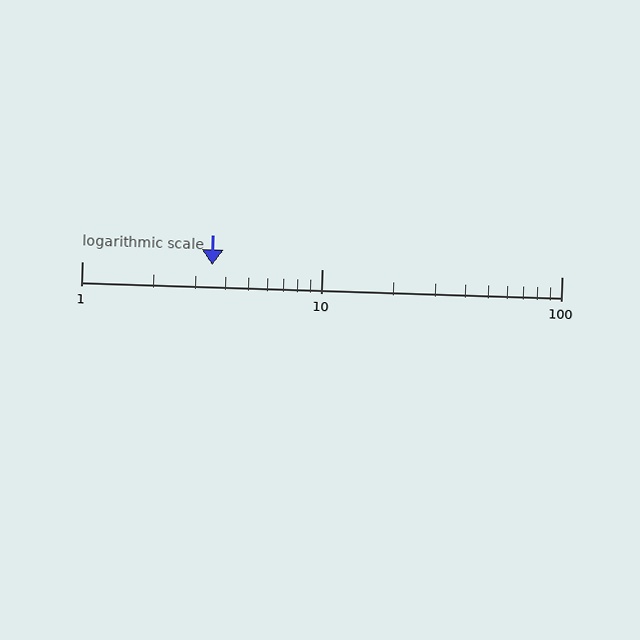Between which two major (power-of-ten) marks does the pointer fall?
The pointer is between 1 and 10.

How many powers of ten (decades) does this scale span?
The scale spans 2 decades, from 1 to 100.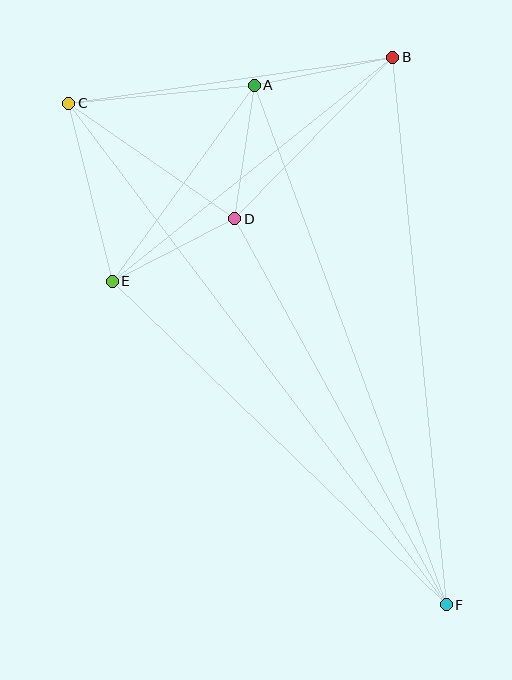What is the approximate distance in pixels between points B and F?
The distance between B and F is approximately 550 pixels.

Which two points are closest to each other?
Points A and D are closest to each other.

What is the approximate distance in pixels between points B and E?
The distance between B and E is approximately 359 pixels.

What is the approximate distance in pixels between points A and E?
The distance between A and E is approximately 242 pixels.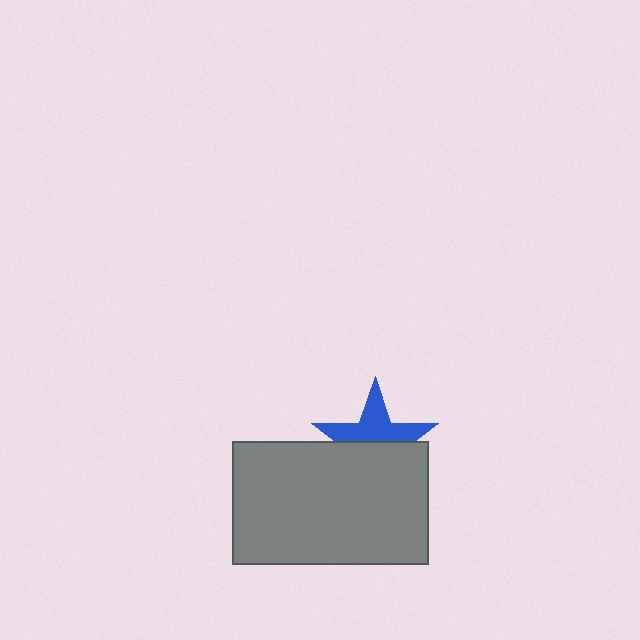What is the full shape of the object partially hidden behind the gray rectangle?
The partially hidden object is a blue star.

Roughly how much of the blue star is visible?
About half of it is visible (roughly 50%).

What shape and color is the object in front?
The object in front is a gray rectangle.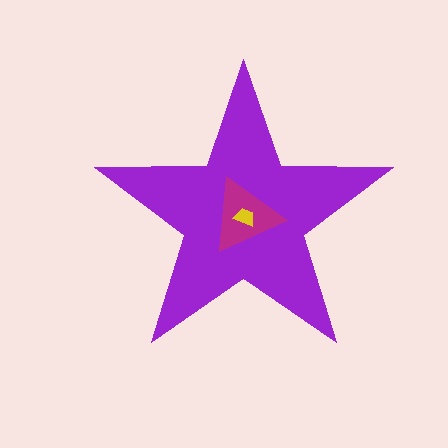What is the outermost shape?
The purple star.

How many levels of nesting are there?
3.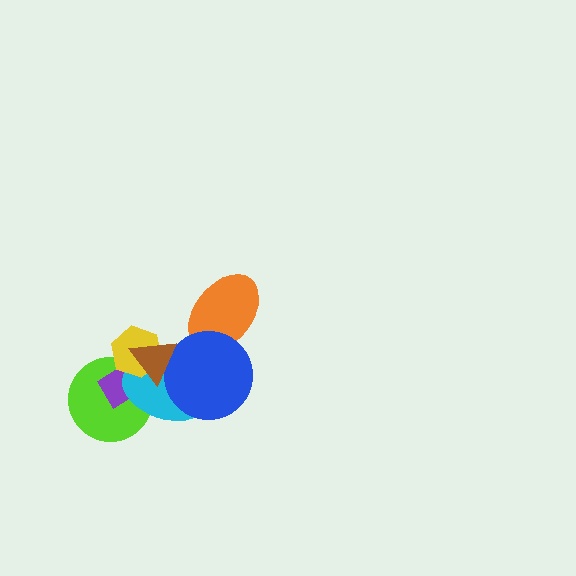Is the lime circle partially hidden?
Yes, it is partially covered by another shape.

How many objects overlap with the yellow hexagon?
4 objects overlap with the yellow hexagon.